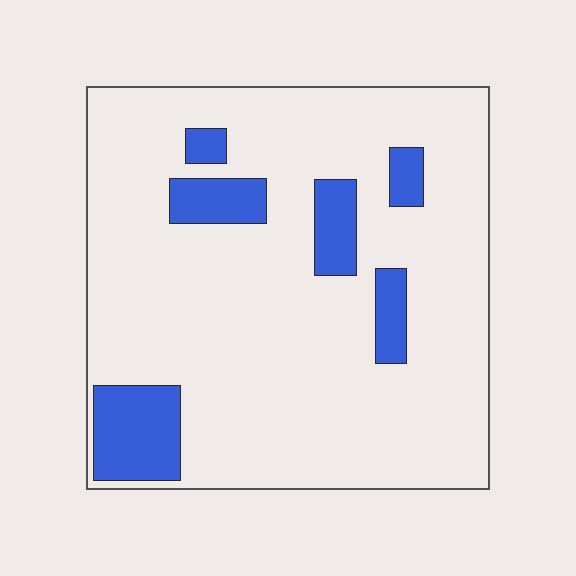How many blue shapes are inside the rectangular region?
6.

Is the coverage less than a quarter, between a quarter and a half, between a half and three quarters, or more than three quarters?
Less than a quarter.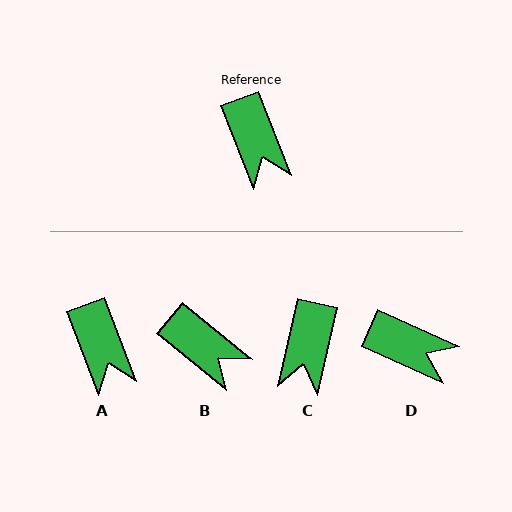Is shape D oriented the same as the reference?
No, it is off by about 45 degrees.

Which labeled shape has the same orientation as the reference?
A.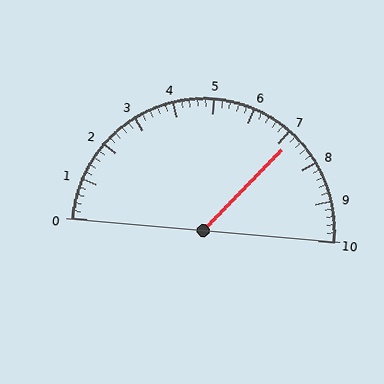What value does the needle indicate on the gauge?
The needle indicates approximately 7.2.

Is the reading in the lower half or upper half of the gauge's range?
The reading is in the upper half of the range (0 to 10).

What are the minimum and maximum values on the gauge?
The gauge ranges from 0 to 10.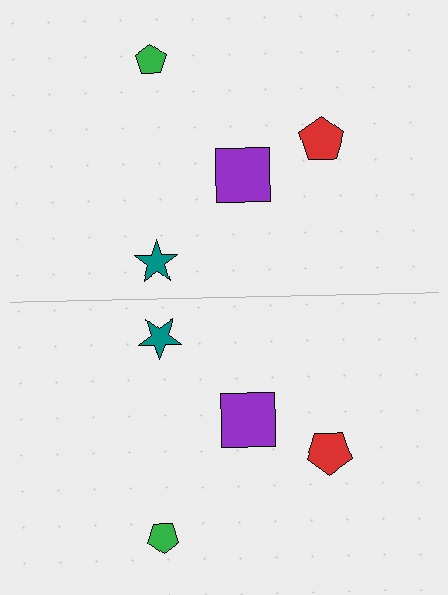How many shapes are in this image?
There are 8 shapes in this image.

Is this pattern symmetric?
Yes, this pattern has bilateral (reflection) symmetry.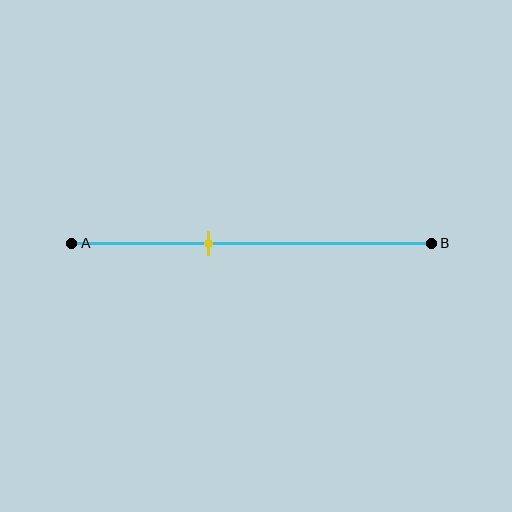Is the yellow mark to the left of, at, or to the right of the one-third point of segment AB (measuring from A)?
The yellow mark is to the right of the one-third point of segment AB.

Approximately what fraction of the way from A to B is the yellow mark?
The yellow mark is approximately 40% of the way from A to B.